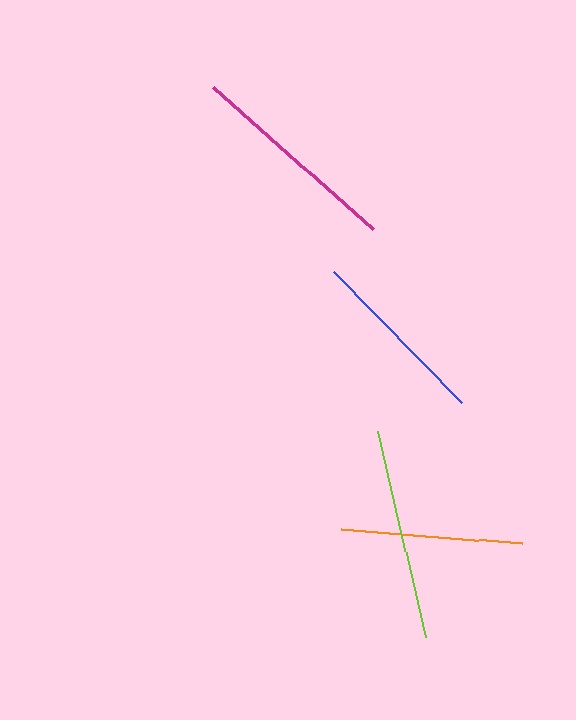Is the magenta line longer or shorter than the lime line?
The magenta line is longer than the lime line.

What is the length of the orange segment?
The orange segment is approximately 182 pixels long.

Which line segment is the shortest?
The orange line is the shortest at approximately 182 pixels.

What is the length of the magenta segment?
The magenta segment is approximately 213 pixels long.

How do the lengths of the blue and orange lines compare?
The blue and orange lines are approximately the same length.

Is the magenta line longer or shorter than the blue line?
The magenta line is longer than the blue line.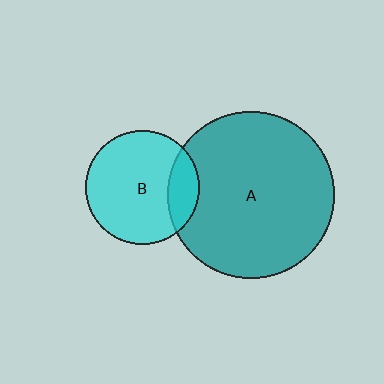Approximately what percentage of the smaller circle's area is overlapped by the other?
Approximately 20%.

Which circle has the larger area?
Circle A (teal).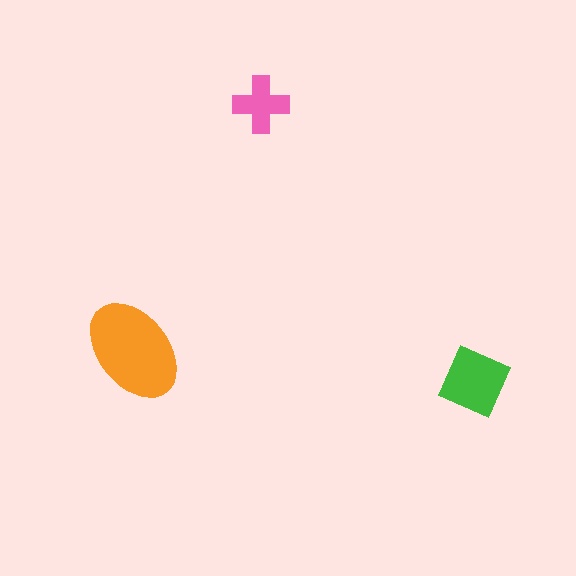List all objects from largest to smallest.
The orange ellipse, the green square, the pink cross.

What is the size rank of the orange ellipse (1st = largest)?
1st.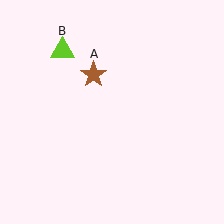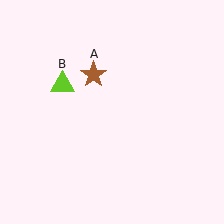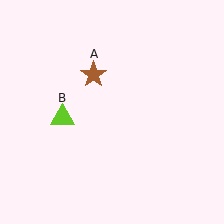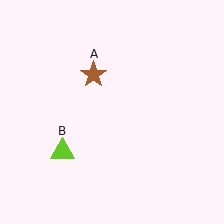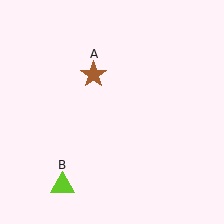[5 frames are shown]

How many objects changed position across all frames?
1 object changed position: lime triangle (object B).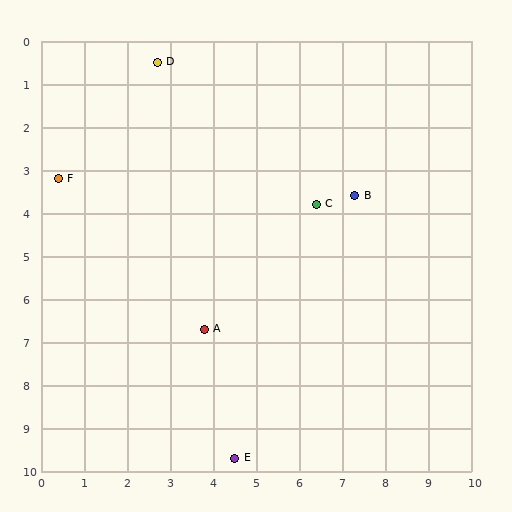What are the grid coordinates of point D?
Point D is at approximately (2.7, 0.5).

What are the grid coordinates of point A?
Point A is at approximately (3.8, 6.7).